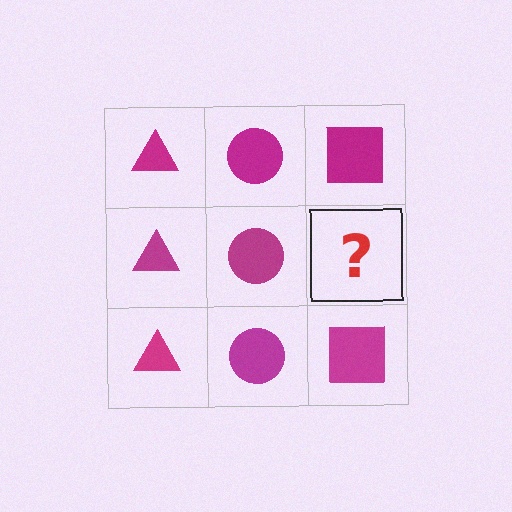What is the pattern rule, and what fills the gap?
The rule is that each column has a consistent shape. The gap should be filled with a magenta square.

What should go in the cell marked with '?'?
The missing cell should contain a magenta square.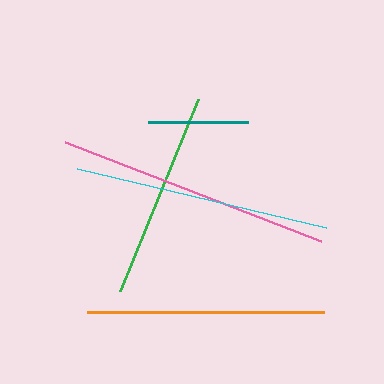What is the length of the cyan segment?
The cyan segment is approximately 256 pixels long.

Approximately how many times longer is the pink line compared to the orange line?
The pink line is approximately 1.2 times the length of the orange line.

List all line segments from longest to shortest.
From longest to shortest: pink, cyan, orange, green, teal.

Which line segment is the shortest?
The teal line is the shortest at approximately 100 pixels.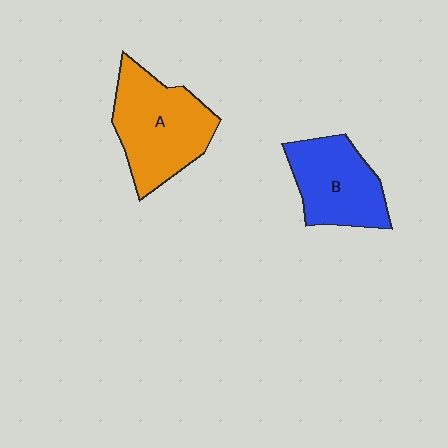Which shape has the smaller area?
Shape B (blue).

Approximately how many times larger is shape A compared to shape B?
Approximately 1.2 times.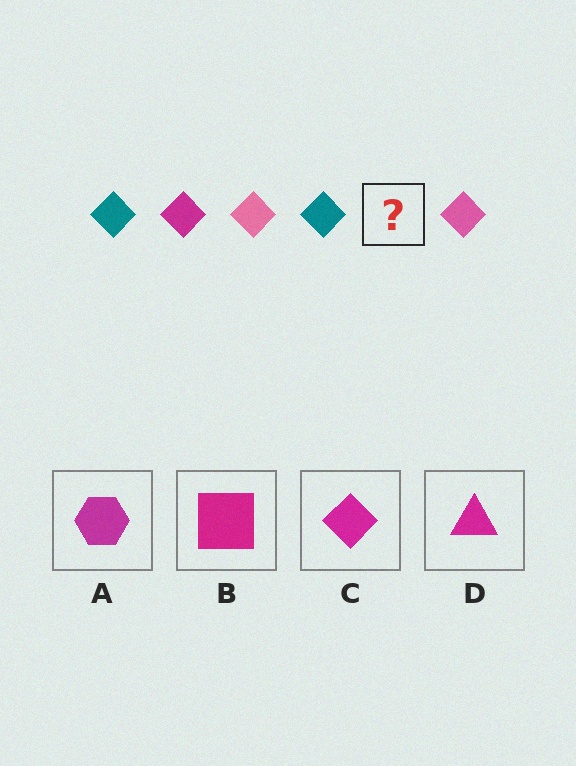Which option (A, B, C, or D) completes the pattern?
C.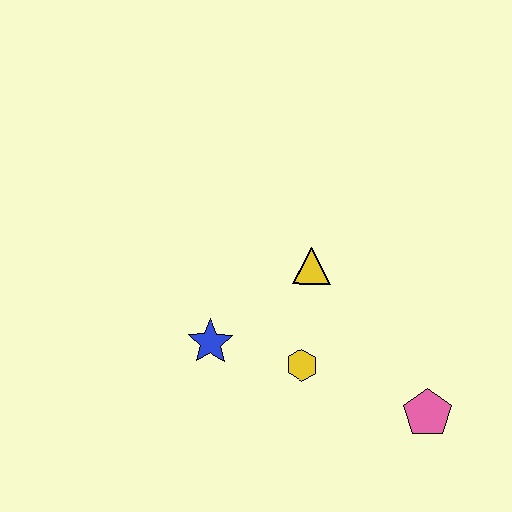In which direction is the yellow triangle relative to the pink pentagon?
The yellow triangle is above the pink pentagon.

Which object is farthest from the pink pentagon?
The blue star is farthest from the pink pentagon.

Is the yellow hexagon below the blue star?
Yes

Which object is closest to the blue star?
The yellow hexagon is closest to the blue star.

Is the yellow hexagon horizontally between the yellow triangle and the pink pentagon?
No